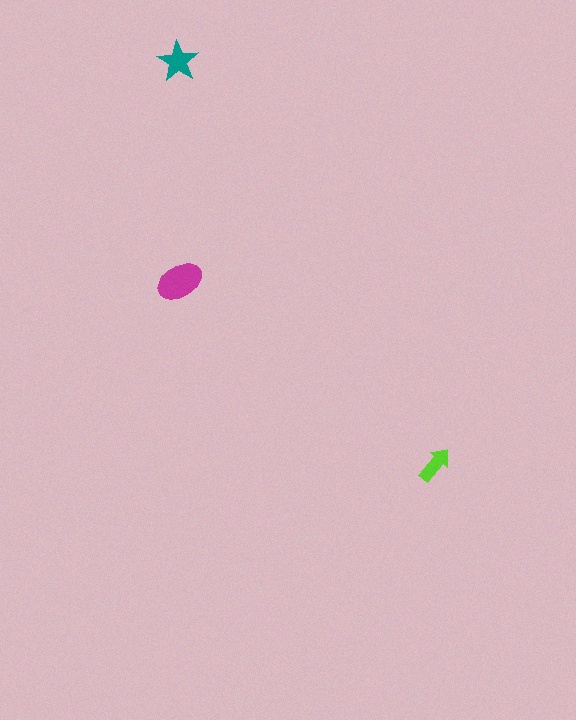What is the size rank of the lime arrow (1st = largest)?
3rd.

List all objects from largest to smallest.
The magenta ellipse, the teal star, the lime arrow.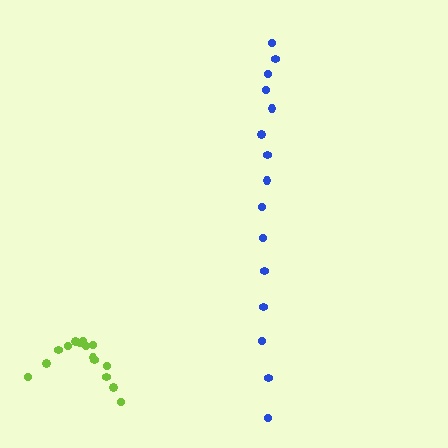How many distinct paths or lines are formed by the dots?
There are 2 distinct paths.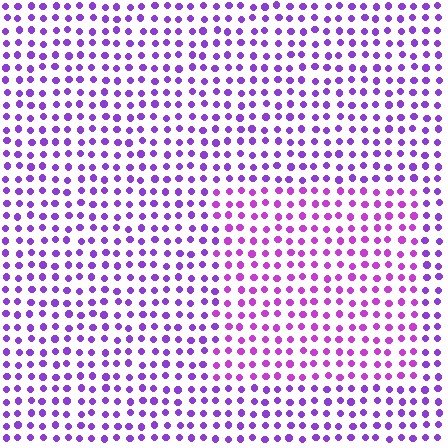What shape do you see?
I see a rectangle.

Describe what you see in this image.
The image is filled with small purple elements in a uniform arrangement. A rectangle-shaped region is visible where the elements are tinted to a slightly different hue, forming a subtle color boundary.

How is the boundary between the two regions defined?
The boundary is defined purely by a slight shift in hue (about 23 degrees). Spacing, size, and orientation are identical on both sides.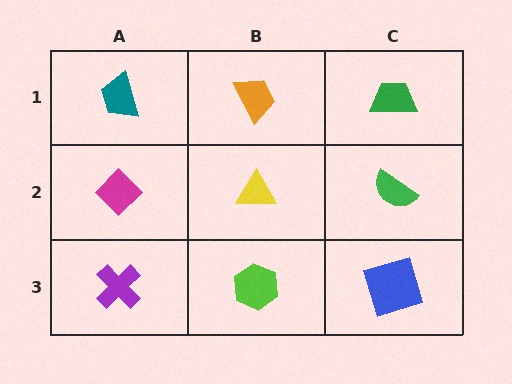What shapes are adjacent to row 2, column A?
A teal trapezoid (row 1, column A), a purple cross (row 3, column A), a yellow triangle (row 2, column B).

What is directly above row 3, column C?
A green semicircle.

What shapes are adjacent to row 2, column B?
An orange trapezoid (row 1, column B), a lime hexagon (row 3, column B), a magenta diamond (row 2, column A), a green semicircle (row 2, column C).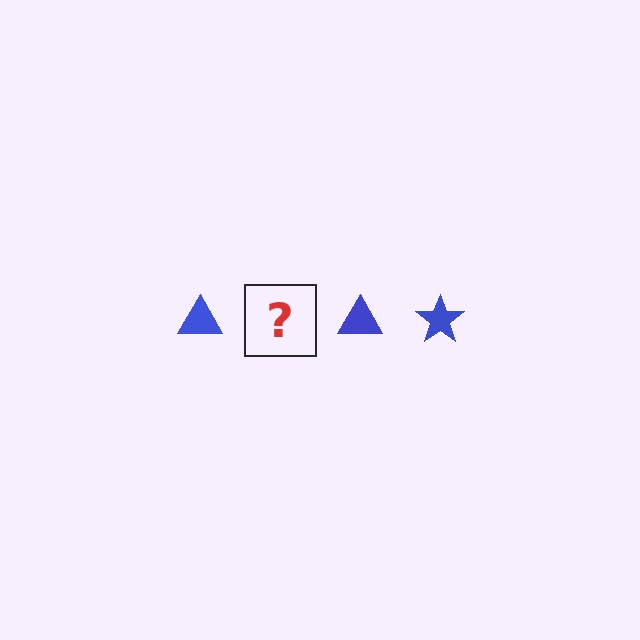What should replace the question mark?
The question mark should be replaced with a blue star.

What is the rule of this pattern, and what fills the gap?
The rule is that the pattern cycles through triangle, star shapes in blue. The gap should be filled with a blue star.